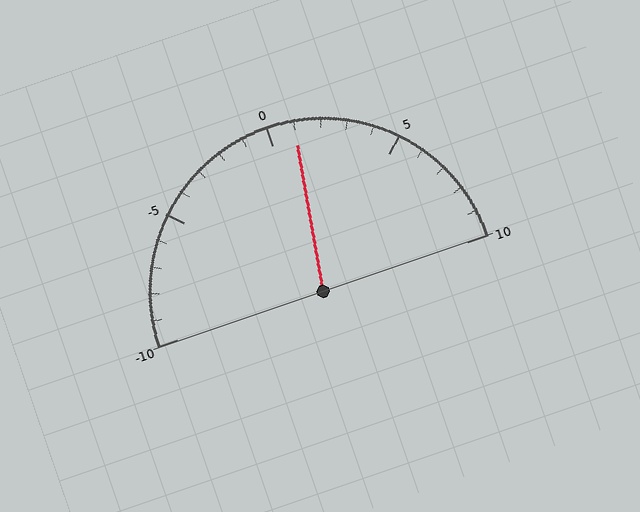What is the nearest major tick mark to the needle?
The nearest major tick mark is 0.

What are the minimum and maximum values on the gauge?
The gauge ranges from -10 to 10.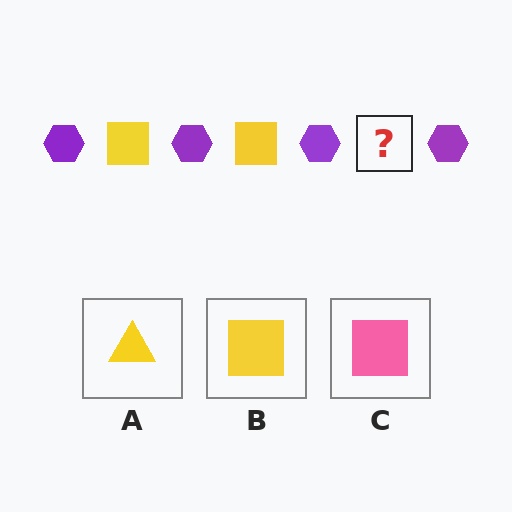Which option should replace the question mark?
Option B.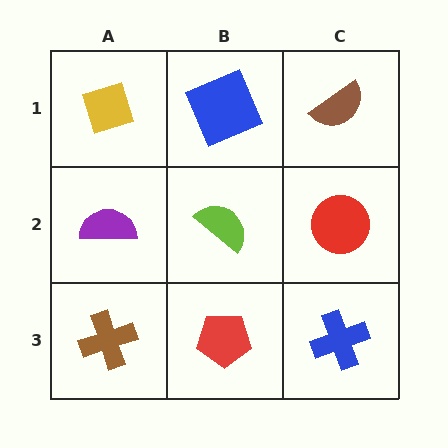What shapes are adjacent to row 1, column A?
A purple semicircle (row 2, column A), a blue square (row 1, column B).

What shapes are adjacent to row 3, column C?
A red circle (row 2, column C), a red pentagon (row 3, column B).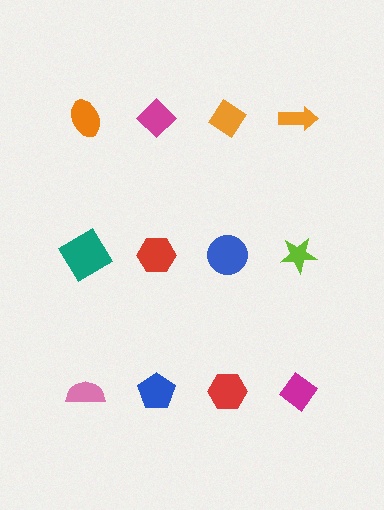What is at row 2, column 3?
A blue circle.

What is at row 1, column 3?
An orange diamond.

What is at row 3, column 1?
A pink semicircle.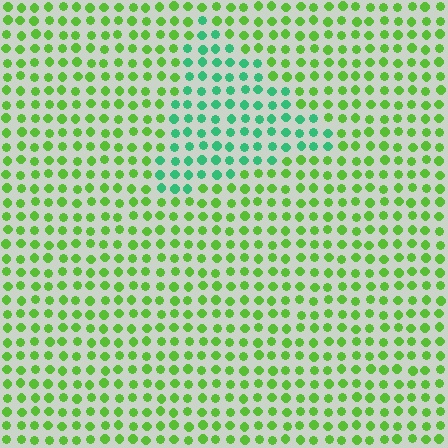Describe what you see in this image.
The image is filled with small lime elements in a uniform arrangement. A triangle-shaped region is visible where the elements are tinted to a slightly different hue, forming a subtle color boundary.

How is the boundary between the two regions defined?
The boundary is defined purely by a slight shift in hue (about 45 degrees). Spacing, size, and orientation are identical on both sides.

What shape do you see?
I see a triangle.